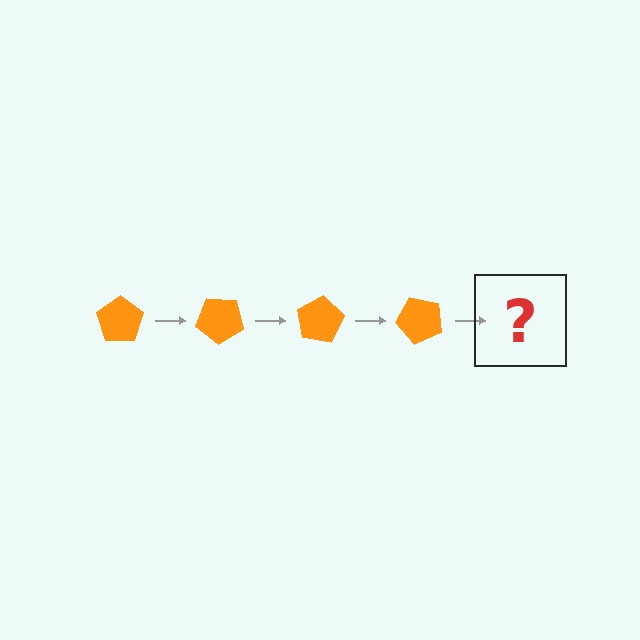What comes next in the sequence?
The next element should be an orange pentagon rotated 160 degrees.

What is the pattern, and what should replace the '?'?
The pattern is that the pentagon rotates 40 degrees each step. The '?' should be an orange pentagon rotated 160 degrees.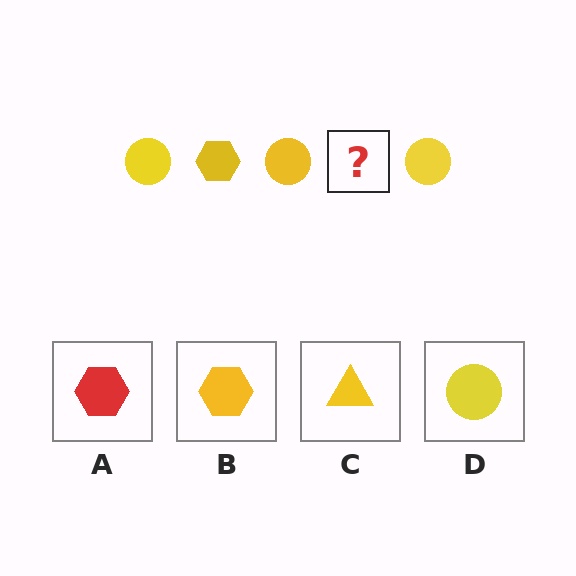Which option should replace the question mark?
Option B.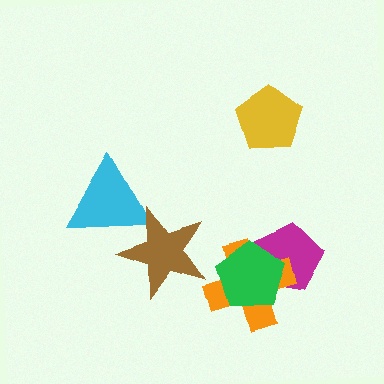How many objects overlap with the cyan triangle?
1 object overlaps with the cyan triangle.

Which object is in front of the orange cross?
The green pentagon is in front of the orange cross.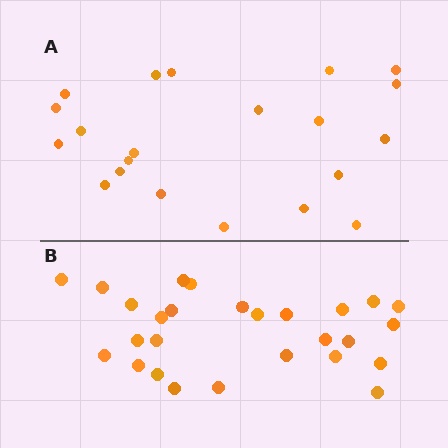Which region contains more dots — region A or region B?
Region B (the bottom region) has more dots.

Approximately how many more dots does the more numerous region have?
Region B has about 6 more dots than region A.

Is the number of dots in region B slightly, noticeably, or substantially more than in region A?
Region B has noticeably more, but not dramatically so. The ratio is roughly 1.3 to 1.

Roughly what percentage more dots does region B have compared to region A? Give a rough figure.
About 30% more.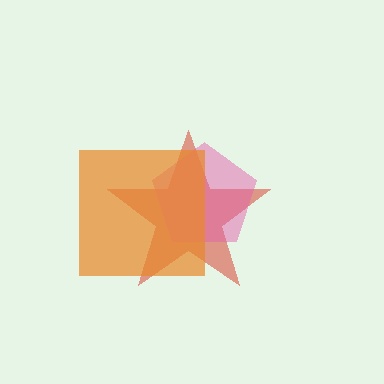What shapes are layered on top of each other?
The layered shapes are: a red star, a pink pentagon, an orange square.